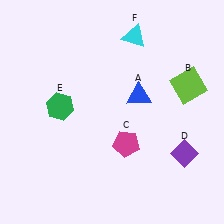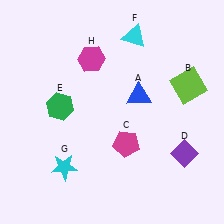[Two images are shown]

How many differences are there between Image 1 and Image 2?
There are 2 differences between the two images.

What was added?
A cyan star (G), a magenta hexagon (H) were added in Image 2.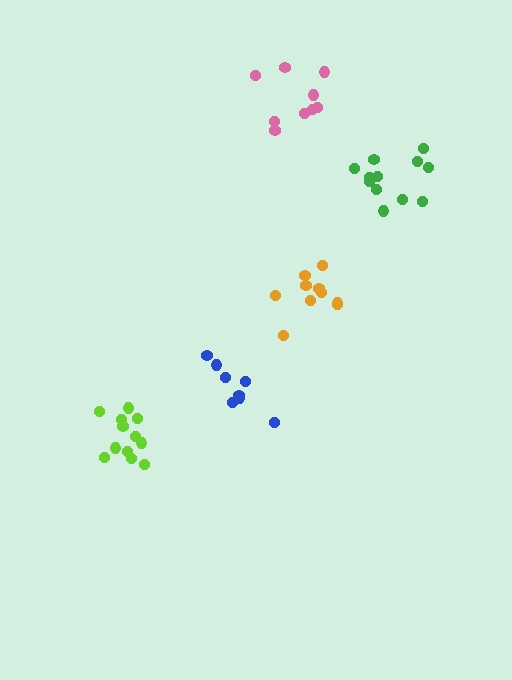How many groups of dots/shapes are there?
There are 5 groups.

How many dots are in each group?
Group 1: 12 dots, Group 2: 8 dots, Group 3: 12 dots, Group 4: 9 dots, Group 5: 10 dots (51 total).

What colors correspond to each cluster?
The clusters are colored: green, blue, lime, pink, orange.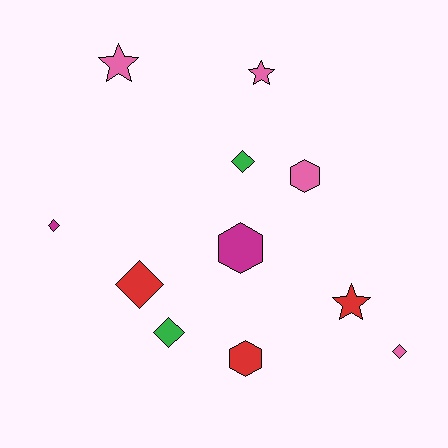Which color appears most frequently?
Pink, with 4 objects.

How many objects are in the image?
There are 11 objects.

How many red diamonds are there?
There is 1 red diamond.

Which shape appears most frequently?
Diamond, with 5 objects.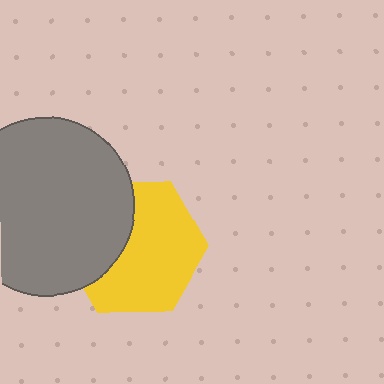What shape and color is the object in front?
The object in front is a gray circle.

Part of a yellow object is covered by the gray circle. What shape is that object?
It is a hexagon.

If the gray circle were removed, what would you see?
You would see the complete yellow hexagon.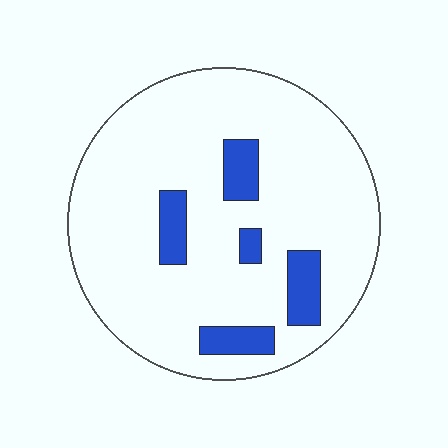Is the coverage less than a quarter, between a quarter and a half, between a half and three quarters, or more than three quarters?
Less than a quarter.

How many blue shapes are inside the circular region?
5.